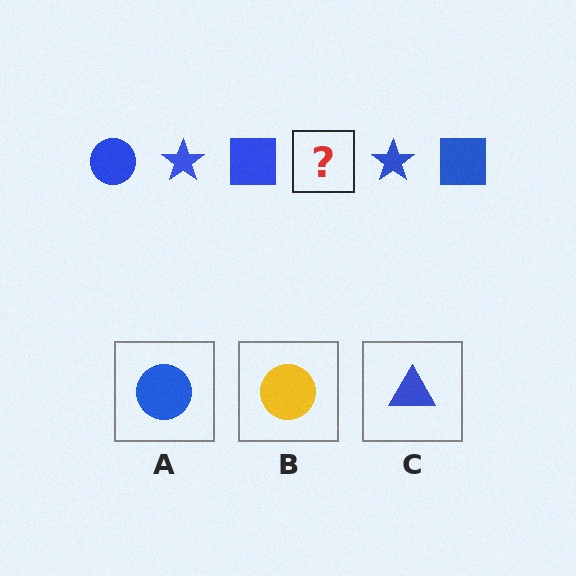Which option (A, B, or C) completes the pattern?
A.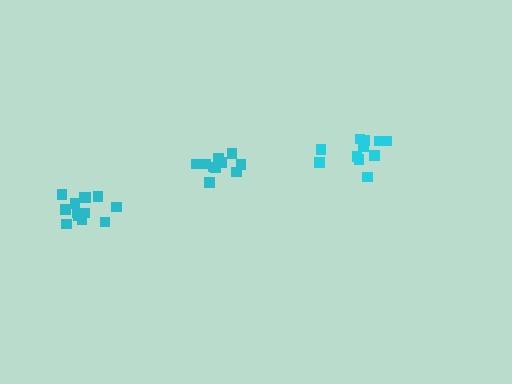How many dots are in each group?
Group 1: 11 dots, Group 2: 14 dots, Group 3: 11 dots (36 total).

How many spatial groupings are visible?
There are 3 spatial groupings.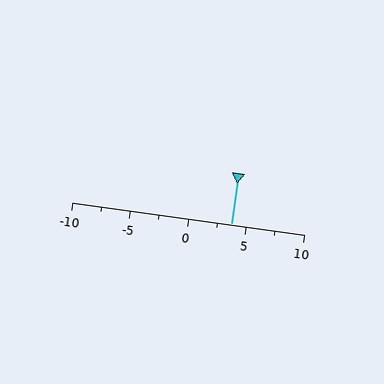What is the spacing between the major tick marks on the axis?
The major ticks are spaced 5 apart.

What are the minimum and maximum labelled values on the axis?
The axis runs from -10 to 10.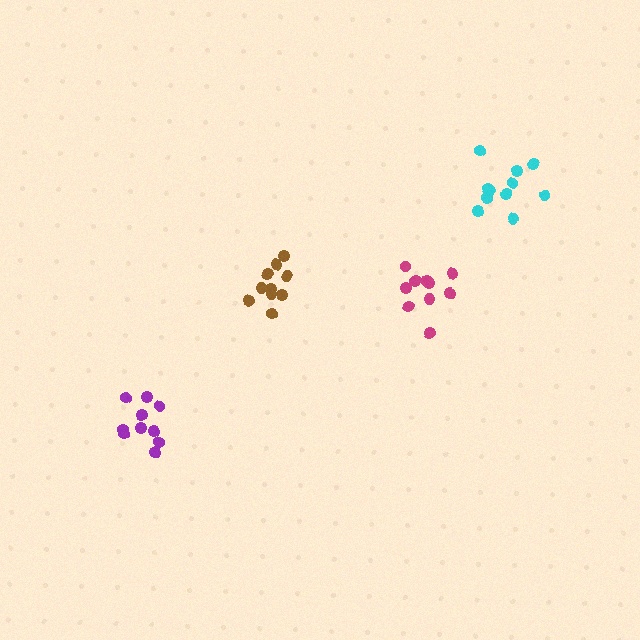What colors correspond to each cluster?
The clusters are colored: magenta, cyan, purple, brown.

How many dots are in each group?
Group 1: 10 dots, Group 2: 11 dots, Group 3: 10 dots, Group 4: 10 dots (41 total).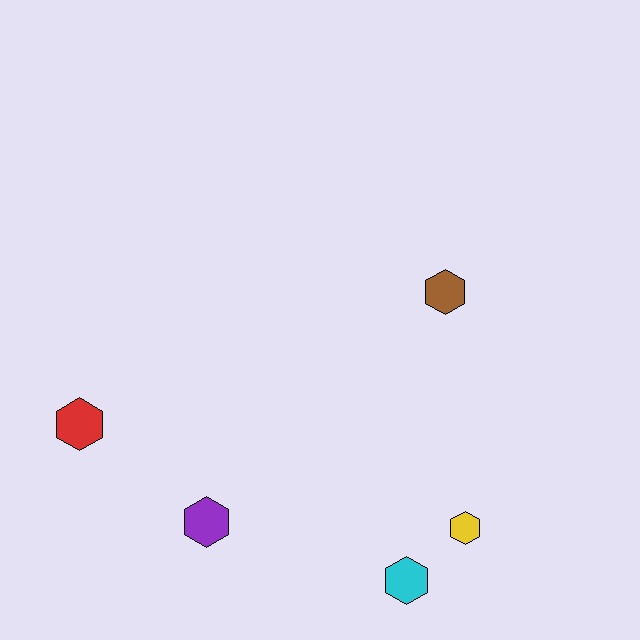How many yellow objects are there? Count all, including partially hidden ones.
There is 1 yellow object.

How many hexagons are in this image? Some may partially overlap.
There are 5 hexagons.